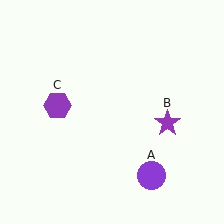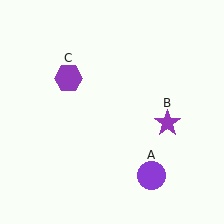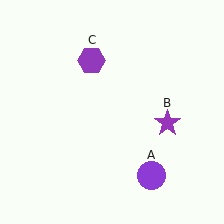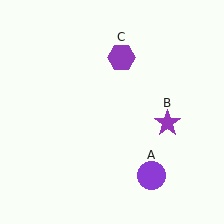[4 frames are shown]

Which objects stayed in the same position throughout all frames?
Purple circle (object A) and purple star (object B) remained stationary.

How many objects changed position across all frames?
1 object changed position: purple hexagon (object C).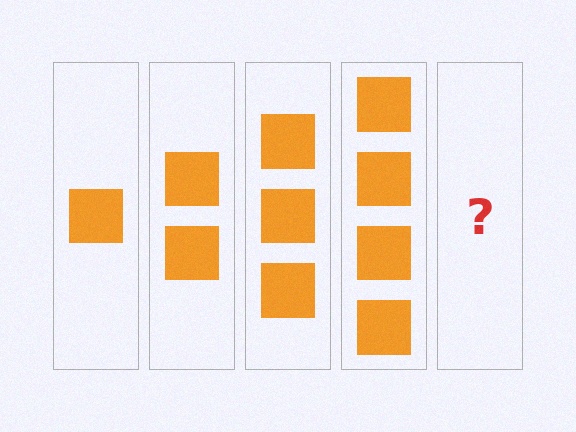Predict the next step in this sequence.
The next step is 5 squares.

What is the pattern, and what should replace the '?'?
The pattern is that each step adds one more square. The '?' should be 5 squares.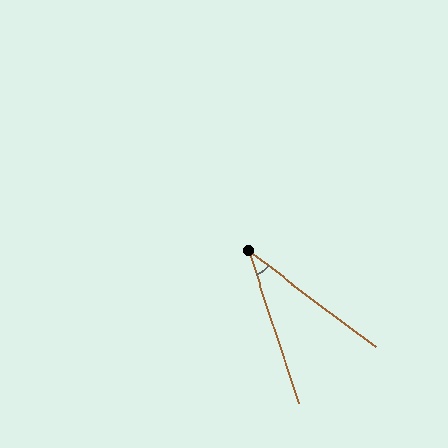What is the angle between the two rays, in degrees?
Approximately 35 degrees.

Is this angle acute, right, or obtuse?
It is acute.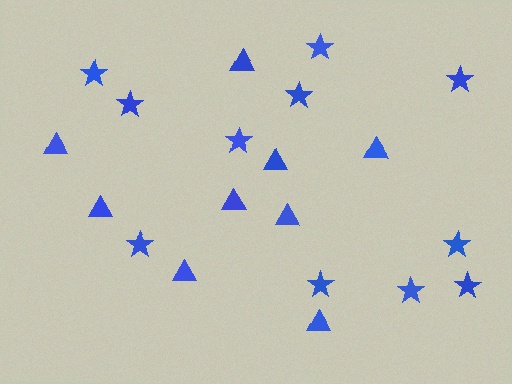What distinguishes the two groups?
There are 2 groups: one group of stars (11) and one group of triangles (9).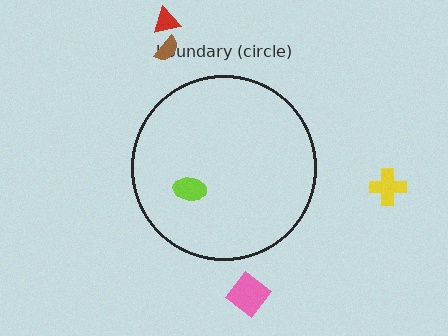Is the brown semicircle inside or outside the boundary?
Outside.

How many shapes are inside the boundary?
1 inside, 4 outside.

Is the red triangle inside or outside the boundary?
Outside.